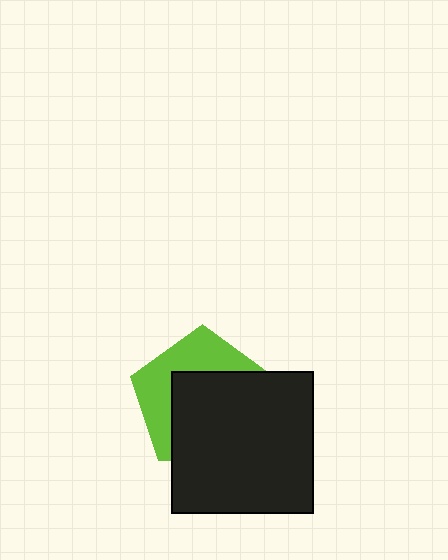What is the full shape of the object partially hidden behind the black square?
The partially hidden object is a lime pentagon.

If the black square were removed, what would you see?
You would see the complete lime pentagon.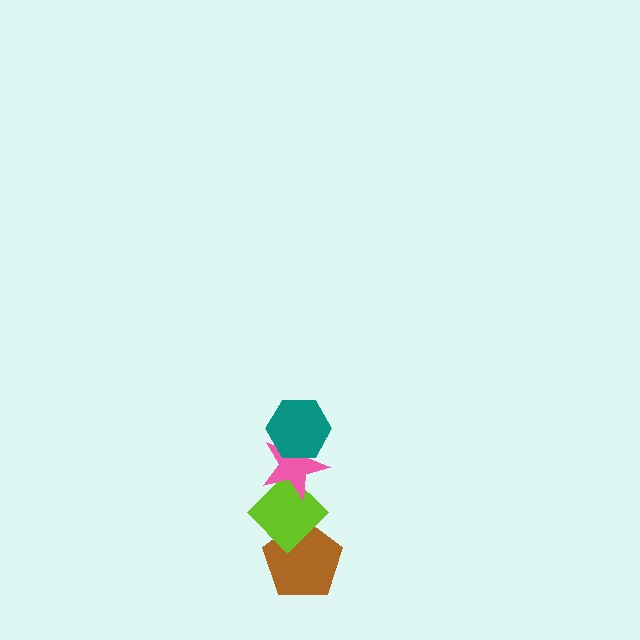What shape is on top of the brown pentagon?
The lime diamond is on top of the brown pentagon.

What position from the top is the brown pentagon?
The brown pentagon is 4th from the top.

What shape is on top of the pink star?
The teal hexagon is on top of the pink star.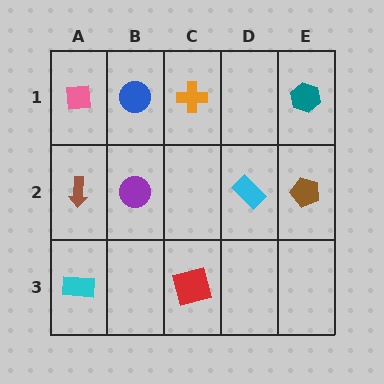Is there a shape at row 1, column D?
No, that cell is empty.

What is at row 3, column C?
A red square.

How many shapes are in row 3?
2 shapes.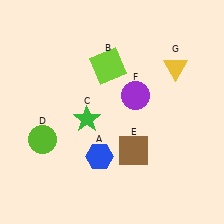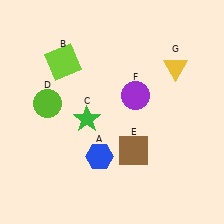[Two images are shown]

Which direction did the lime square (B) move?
The lime square (B) moved left.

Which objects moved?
The objects that moved are: the lime square (B), the lime circle (D).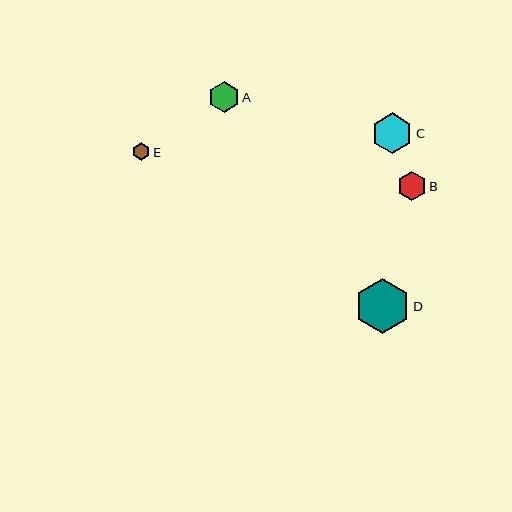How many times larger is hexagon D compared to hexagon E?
Hexagon D is approximately 3.0 times the size of hexagon E.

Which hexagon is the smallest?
Hexagon E is the smallest with a size of approximately 18 pixels.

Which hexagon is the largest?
Hexagon D is the largest with a size of approximately 55 pixels.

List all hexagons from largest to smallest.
From largest to smallest: D, C, A, B, E.